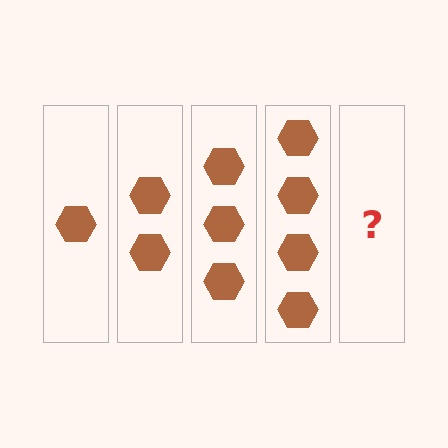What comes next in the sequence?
The next element should be 5 hexagons.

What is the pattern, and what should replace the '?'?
The pattern is that each step adds one more hexagon. The '?' should be 5 hexagons.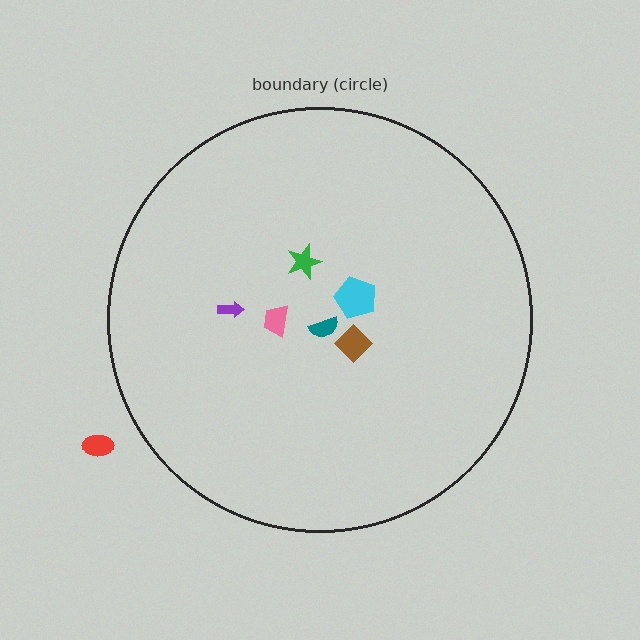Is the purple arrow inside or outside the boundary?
Inside.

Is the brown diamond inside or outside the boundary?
Inside.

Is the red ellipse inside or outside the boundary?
Outside.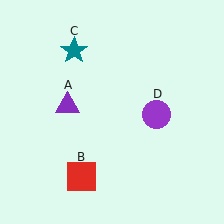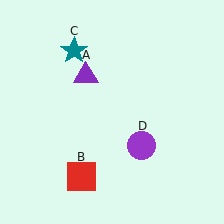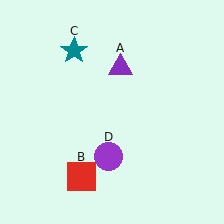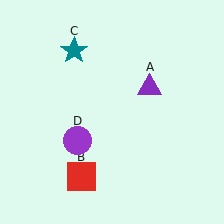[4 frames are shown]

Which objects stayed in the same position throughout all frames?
Red square (object B) and teal star (object C) remained stationary.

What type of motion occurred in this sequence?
The purple triangle (object A), purple circle (object D) rotated clockwise around the center of the scene.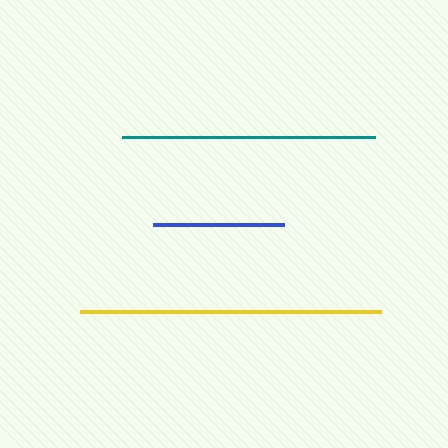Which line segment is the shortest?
The blue line is the shortest at approximately 130 pixels.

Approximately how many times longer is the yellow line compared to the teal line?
The yellow line is approximately 1.2 times the length of the teal line.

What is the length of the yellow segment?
The yellow segment is approximately 301 pixels long.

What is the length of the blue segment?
The blue segment is approximately 130 pixels long.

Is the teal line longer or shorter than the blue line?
The teal line is longer than the blue line.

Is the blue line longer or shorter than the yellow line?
The yellow line is longer than the blue line.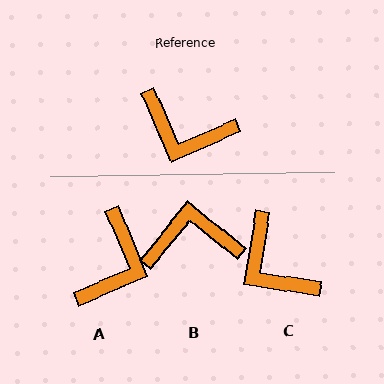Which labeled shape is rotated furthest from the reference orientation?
B, about 153 degrees away.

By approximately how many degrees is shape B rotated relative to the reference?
Approximately 153 degrees clockwise.